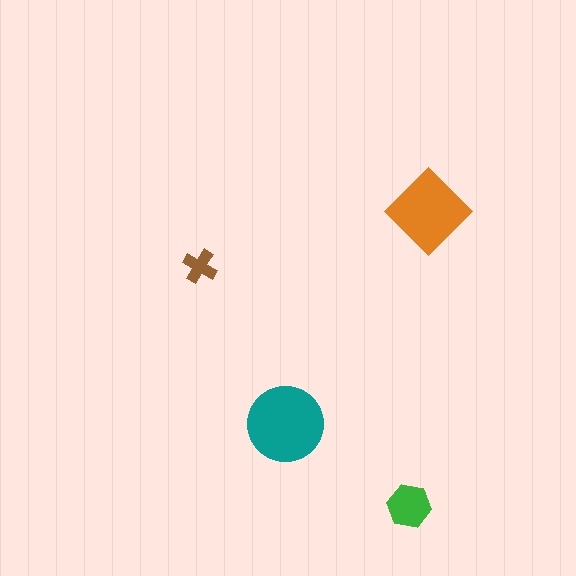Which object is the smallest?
The brown cross.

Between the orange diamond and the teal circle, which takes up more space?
The teal circle.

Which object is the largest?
The teal circle.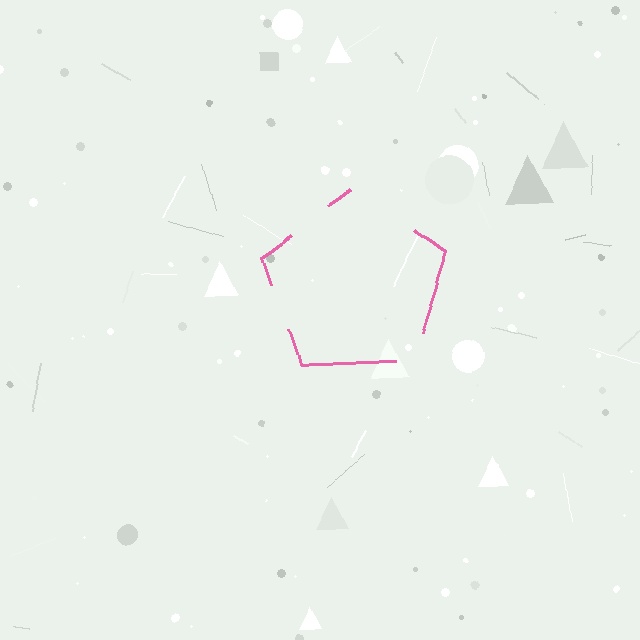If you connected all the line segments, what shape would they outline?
They would outline a pentagon.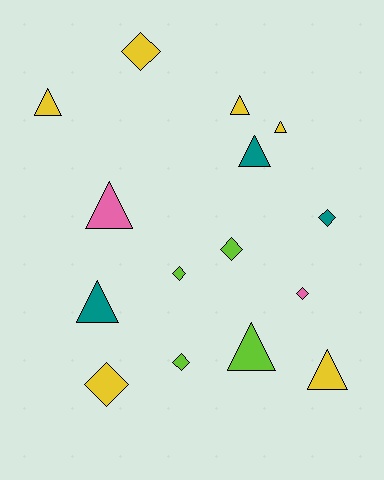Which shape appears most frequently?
Triangle, with 8 objects.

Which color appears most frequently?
Yellow, with 6 objects.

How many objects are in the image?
There are 15 objects.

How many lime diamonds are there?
There are 3 lime diamonds.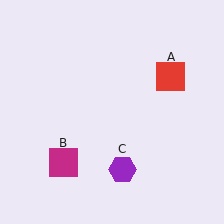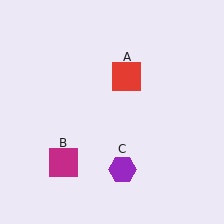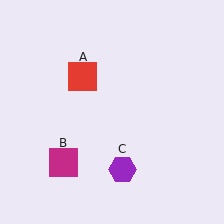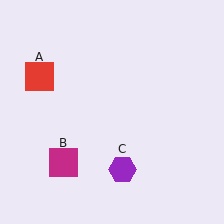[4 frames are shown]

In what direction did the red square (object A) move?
The red square (object A) moved left.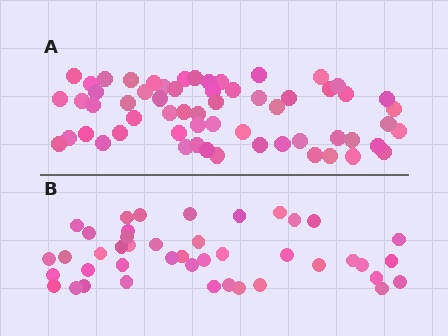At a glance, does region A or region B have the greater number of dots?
Region A (the top region) has more dots.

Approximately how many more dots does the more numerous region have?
Region A has approximately 15 more dots than region B.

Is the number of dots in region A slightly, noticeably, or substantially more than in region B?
Region A has noticeably more, but not dramatically so. The ratio is roughly 1.4 to 1.